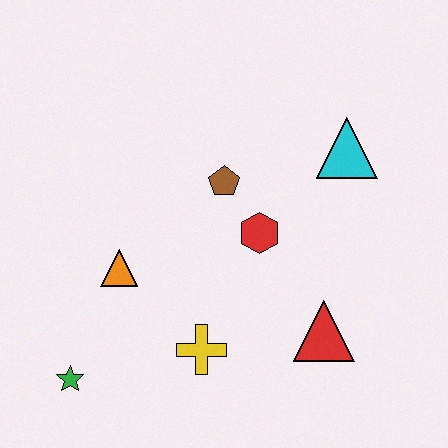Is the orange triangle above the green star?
Yes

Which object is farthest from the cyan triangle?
The green star is farthest from the cyan triangle.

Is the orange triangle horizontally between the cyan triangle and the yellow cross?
No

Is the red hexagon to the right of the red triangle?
No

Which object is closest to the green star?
The orange triangle is closest to the green star.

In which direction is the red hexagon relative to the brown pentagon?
The red hexagon is below the brown pentagon.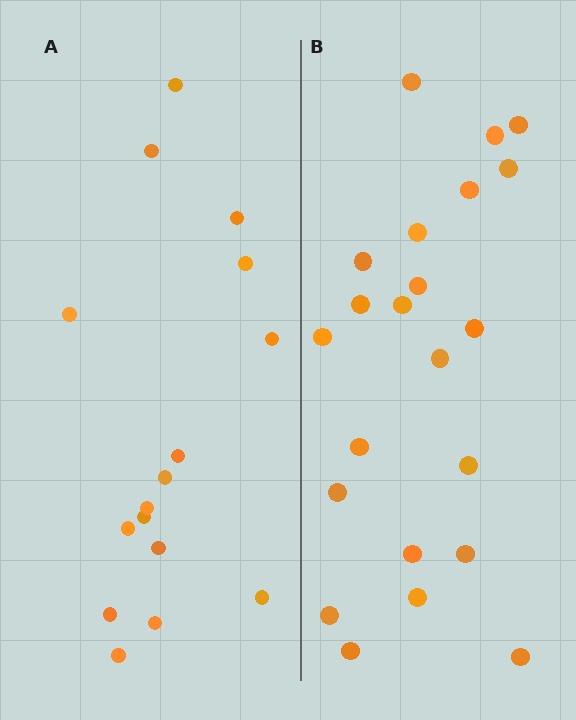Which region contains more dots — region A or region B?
Region B (the right region) has more dots.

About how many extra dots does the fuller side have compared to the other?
Region B has about 6 more dots than region A.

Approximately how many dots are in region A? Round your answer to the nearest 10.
About 20 dots. (The exact count is 16, which rounds to 20.)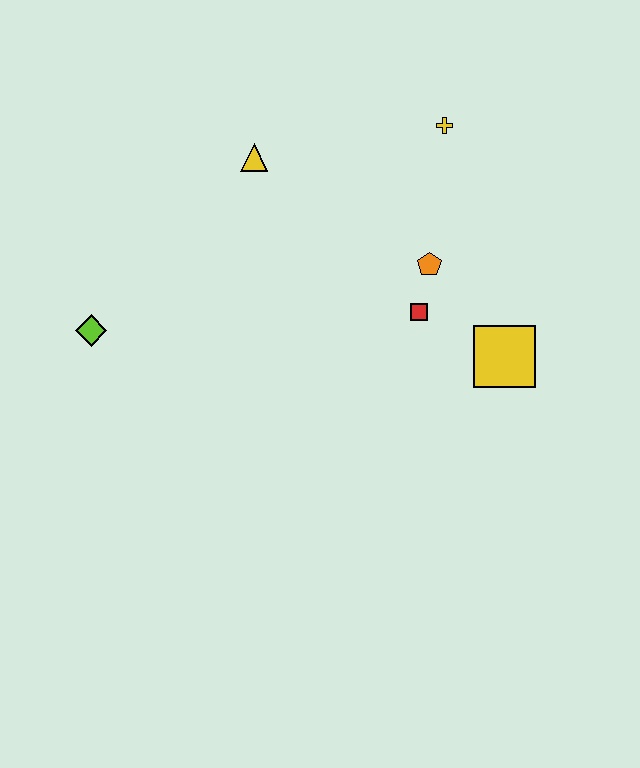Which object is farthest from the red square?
The lime diamond is farthest from the red square.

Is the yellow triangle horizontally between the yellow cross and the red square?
No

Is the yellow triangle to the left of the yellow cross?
Yes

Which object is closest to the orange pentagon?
The red square is closest to the orange pentagon.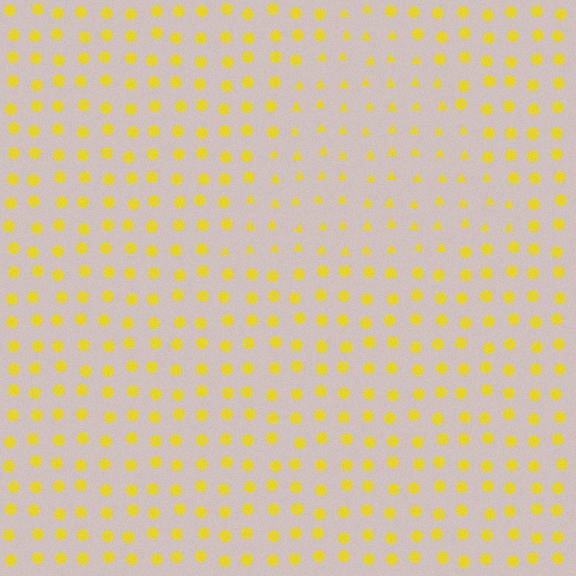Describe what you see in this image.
The image is filled with small yellow elements arranged in a uniform grid. A triangle-shaped region contains triangles, while the surrounding area contains circles. The boundary is defined purely by the change in element shape.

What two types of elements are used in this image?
The image uses triangles inside the triangle region and circles outside it.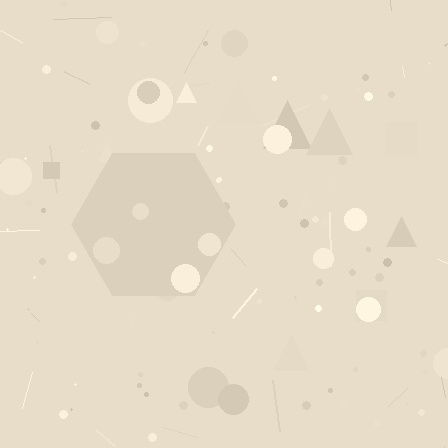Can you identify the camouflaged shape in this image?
The camouflaged shape is a hexagon.